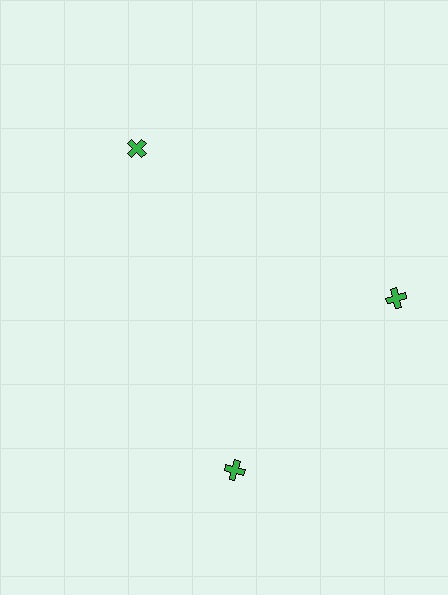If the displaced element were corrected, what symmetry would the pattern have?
It would have 3-fold rotational symmetry — the pattern would map onto itself every 120 degrees.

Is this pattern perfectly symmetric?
No. The 3 green crosses are arranged in a ring, but one element near the 7 o'clock position is rotated out of alignment along the ring, breaking the 3-fold rotational symmetry.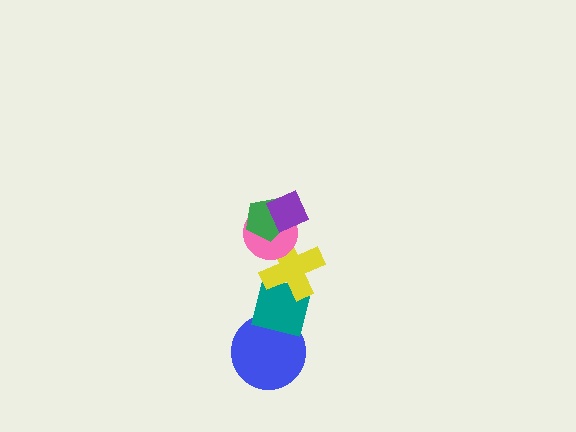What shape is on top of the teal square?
The yellow cross is on top of the teal square.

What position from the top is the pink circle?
The pink circle is 3rd from the top.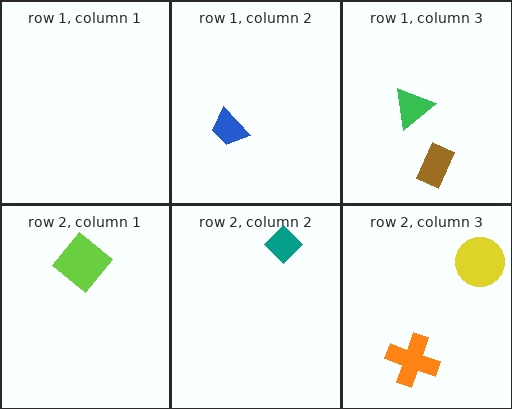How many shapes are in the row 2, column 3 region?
2.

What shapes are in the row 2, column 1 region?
The lime diamond.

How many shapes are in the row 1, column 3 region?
2.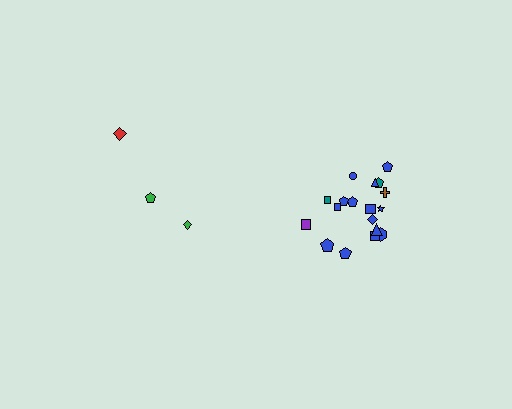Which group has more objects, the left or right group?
The right group.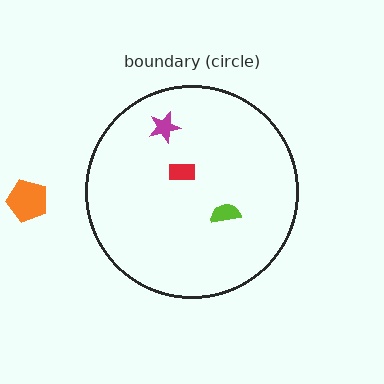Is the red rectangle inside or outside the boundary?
Inside.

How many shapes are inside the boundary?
3 inside, 1 outside.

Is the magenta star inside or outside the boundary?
Inside.